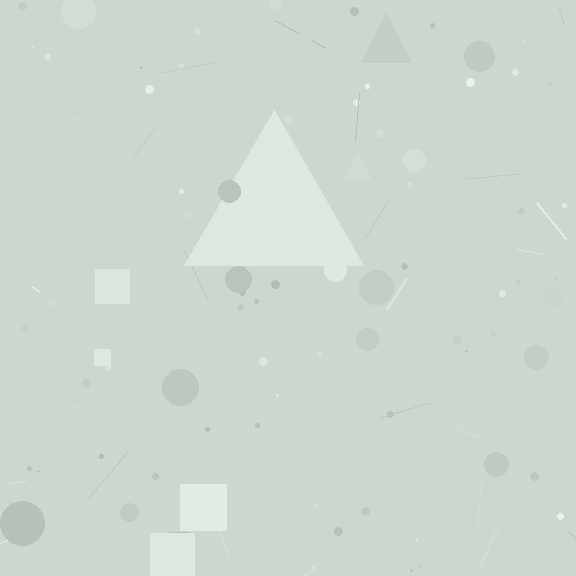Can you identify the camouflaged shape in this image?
The camouflaged shape is a triangle.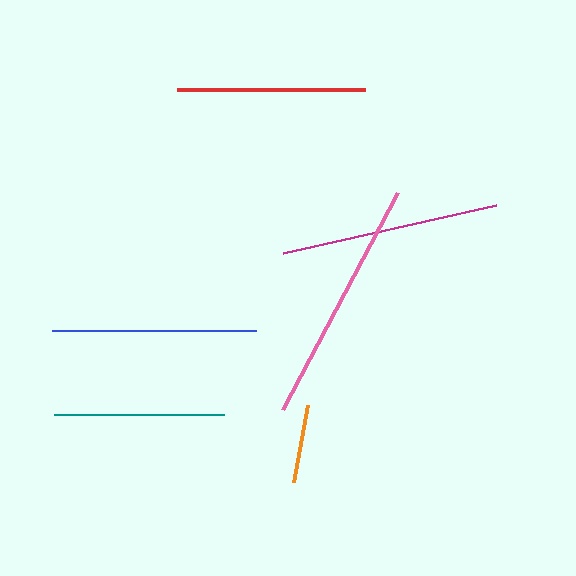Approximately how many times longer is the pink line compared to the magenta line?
The pink line is approximately 1.1 times the length of the magenta line.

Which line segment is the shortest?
The orange line is the shortest at approximately 78 pixels.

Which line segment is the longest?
The pink line is the longest at approximately 245 pixels.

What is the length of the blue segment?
The blue segment is approximately 204 pixels long.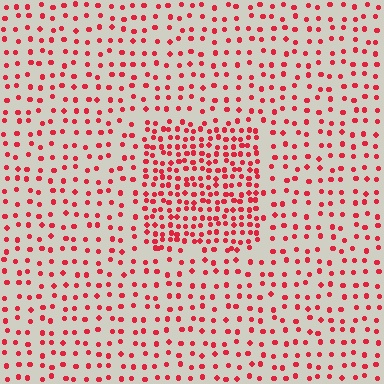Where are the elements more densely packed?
The elements are more densely packed inside the rectangle boundary.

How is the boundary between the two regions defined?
The boundary is defined by a change in element density (approximately 2.2x ratio). All elements are the same color, size, and shape.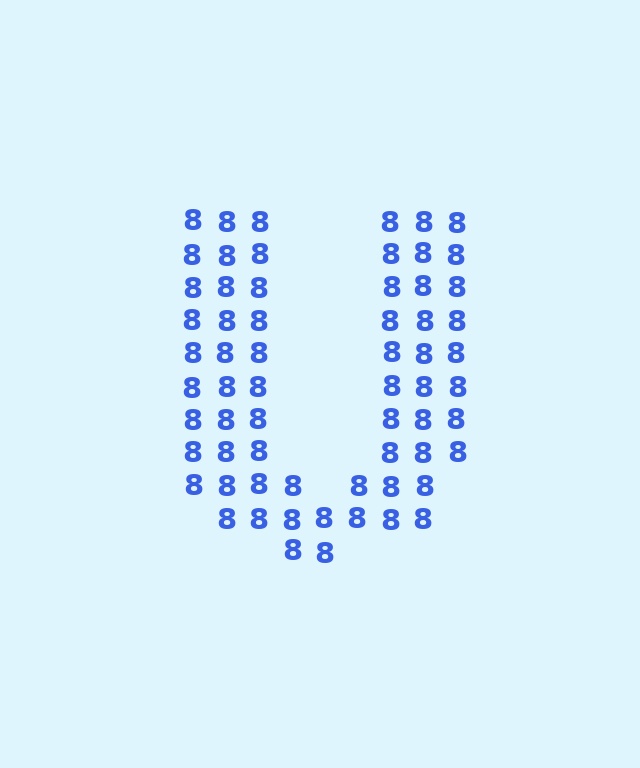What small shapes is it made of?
It is made of small digit 8's.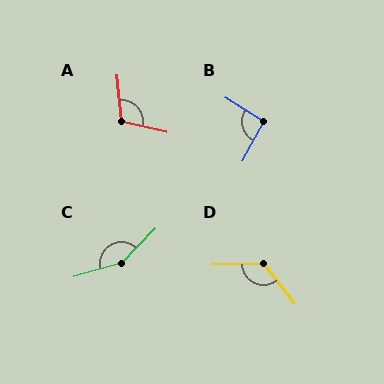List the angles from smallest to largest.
B (94°), A (108°), D (126°), C (150°).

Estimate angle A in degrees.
Approximately 108 degrees.